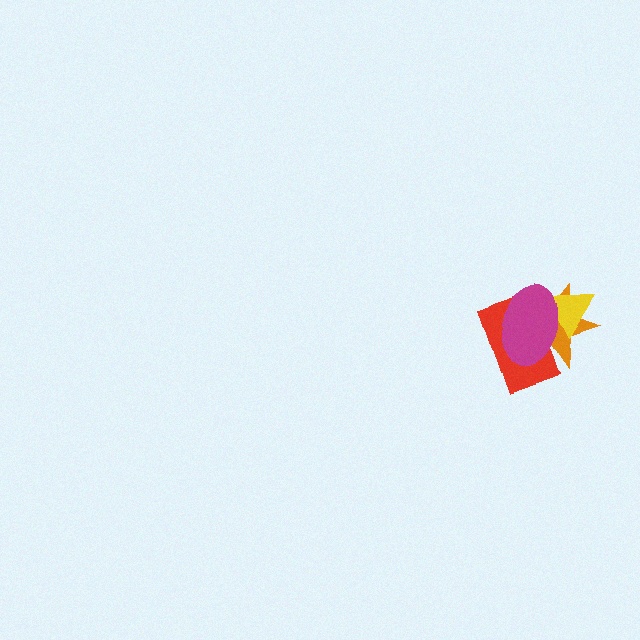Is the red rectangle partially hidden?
Yes, it is partially covered by another shape.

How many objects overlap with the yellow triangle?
3 objects overlap with the yellow triangle.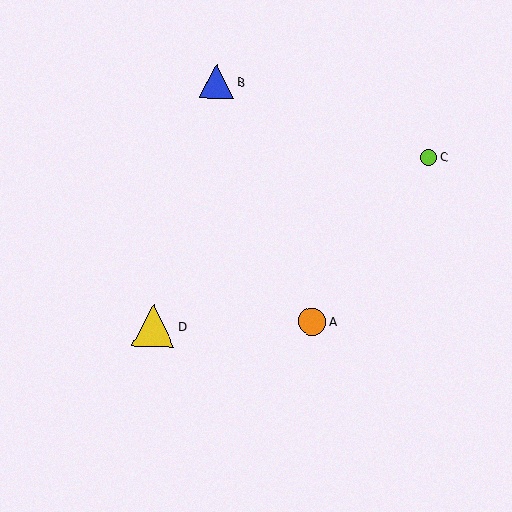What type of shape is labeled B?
Shape B is a blue triangle.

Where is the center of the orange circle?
The center of the orange circle is at (313, 321).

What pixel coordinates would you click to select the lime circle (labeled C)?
Click at (429, 157) to select the lime circle C.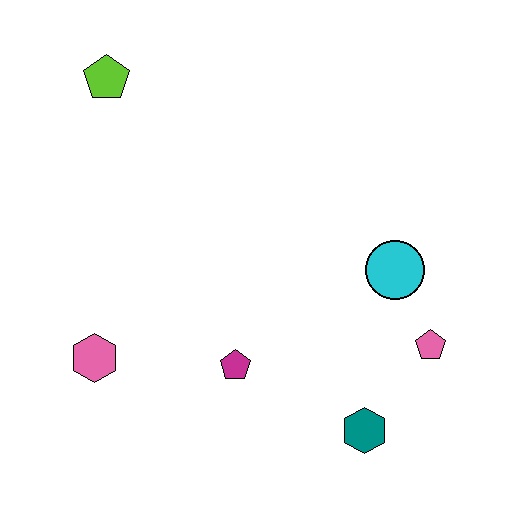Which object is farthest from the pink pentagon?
The lime pentagon is farthest from the pink pentagon.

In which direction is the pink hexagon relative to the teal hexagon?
The pink hexagon is to the left of the teal hexagon.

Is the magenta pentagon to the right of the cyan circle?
No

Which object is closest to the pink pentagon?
The cyan circle is closest to the pink pentagon.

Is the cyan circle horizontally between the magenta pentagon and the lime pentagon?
No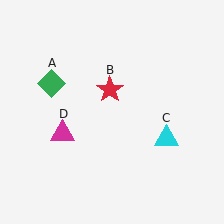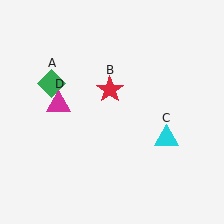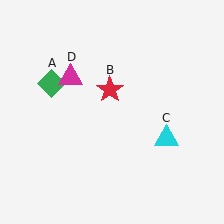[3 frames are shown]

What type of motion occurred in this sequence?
The magenta triangle (object D) rotated clockwise around the center of the scene.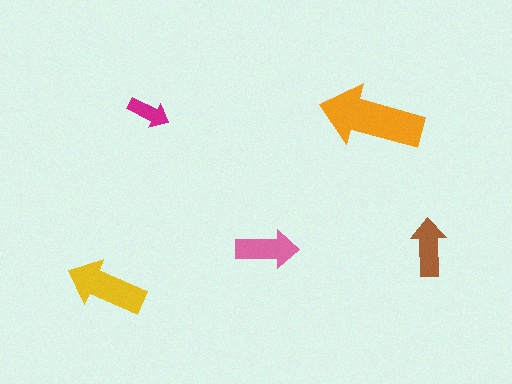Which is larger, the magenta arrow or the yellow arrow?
The yellow one.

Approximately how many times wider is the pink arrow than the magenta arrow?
About 1.5 times wider.